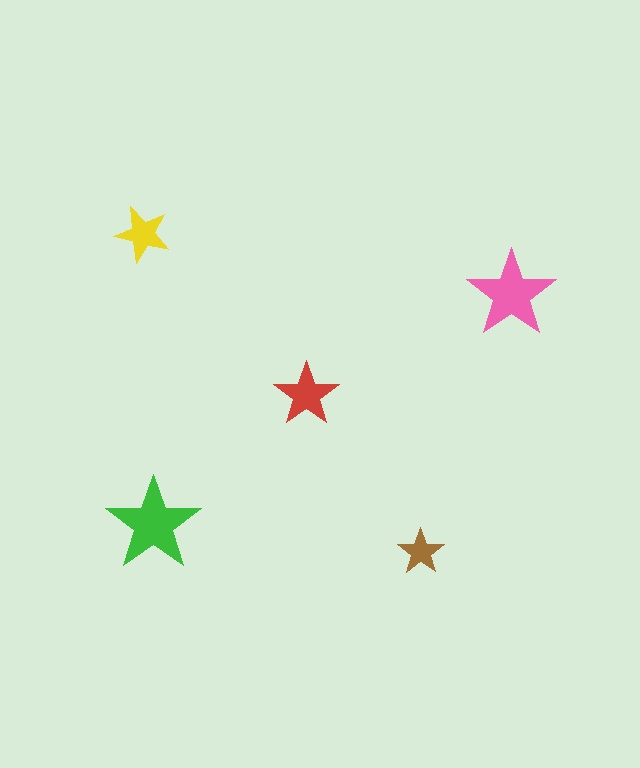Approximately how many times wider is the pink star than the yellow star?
About 1.5 times wider.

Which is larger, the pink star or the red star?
The pink one.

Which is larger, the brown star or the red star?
The red one.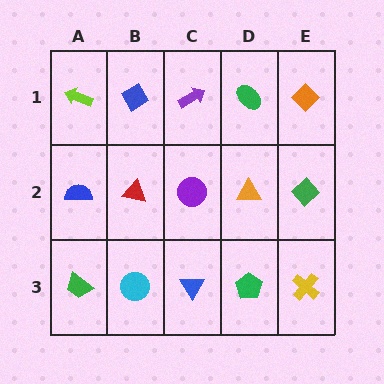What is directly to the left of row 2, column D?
A purple circle.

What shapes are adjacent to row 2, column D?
A green ellipse (row 1, column D), a green pentagon (row 3, column D), a purple circle (row 2, column C), a green diamond (row 2, column E).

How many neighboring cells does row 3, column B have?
3.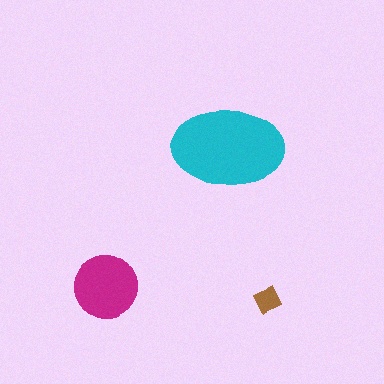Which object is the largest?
The cyan ellipse.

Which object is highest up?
The cyan ellipse is topmost.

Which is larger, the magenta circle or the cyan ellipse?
The cyan ellipse.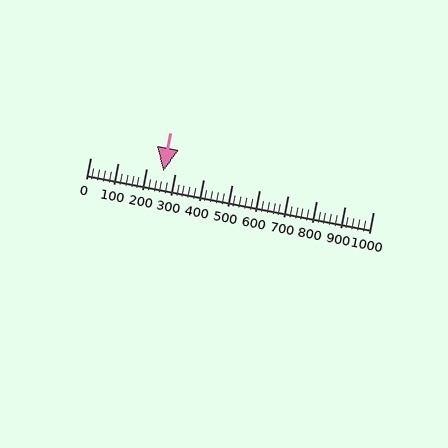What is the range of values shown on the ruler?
The ruler shows values from 0 to 1000.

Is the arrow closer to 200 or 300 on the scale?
The arrow is closer to 300.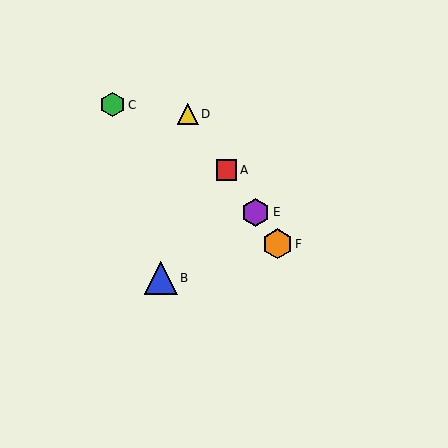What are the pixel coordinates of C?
Object C is at (113, 105).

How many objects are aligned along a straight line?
4 objects (A, D, E, F) are aligned along a straight line.